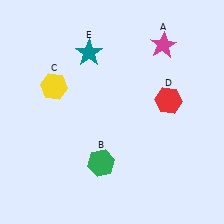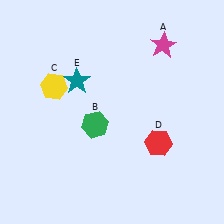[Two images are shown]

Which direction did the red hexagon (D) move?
The red hexagon (D) moved down.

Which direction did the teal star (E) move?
The teal star (E) moved down.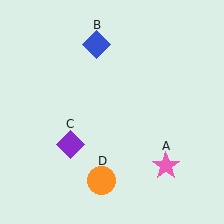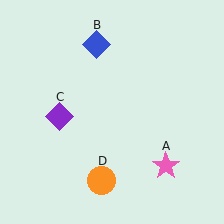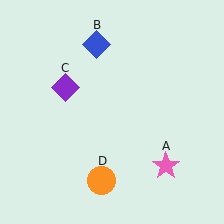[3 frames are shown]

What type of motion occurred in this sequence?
The purple diamond (object C) rotated clockwise around the center of the scene.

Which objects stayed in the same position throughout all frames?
Pink star (object A) and blue diamond (object B) and orange circle (object D) remained stationary.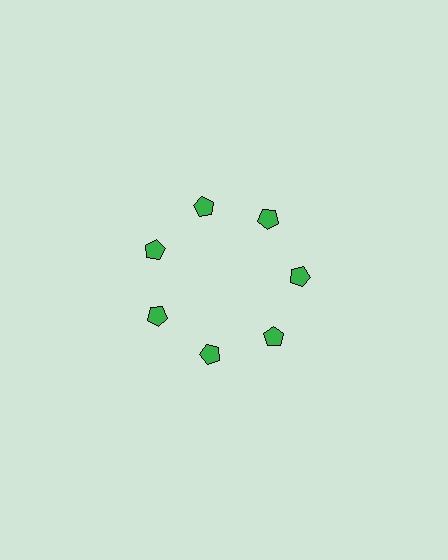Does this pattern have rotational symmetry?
Yes, this pattern has 7-fold rotational symmetry. It looks the same after rotating 51 degrees around the center.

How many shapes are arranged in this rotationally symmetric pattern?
There are 7 shapes, arranged in 7 groups of 1.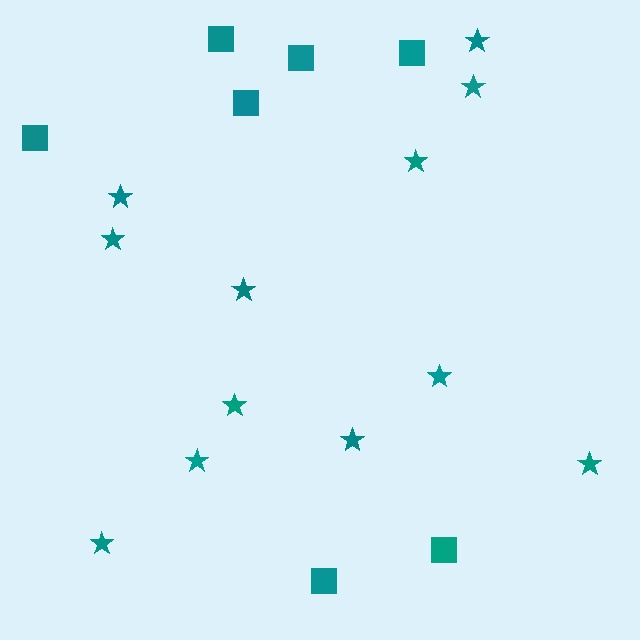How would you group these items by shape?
There are 2 groups: one group of stars (12) and one group of squares (7).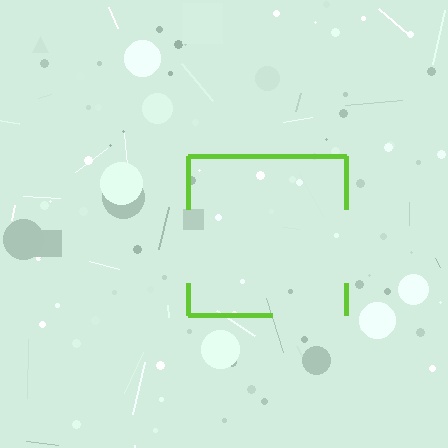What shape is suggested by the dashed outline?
The dashed outline suggests a square.